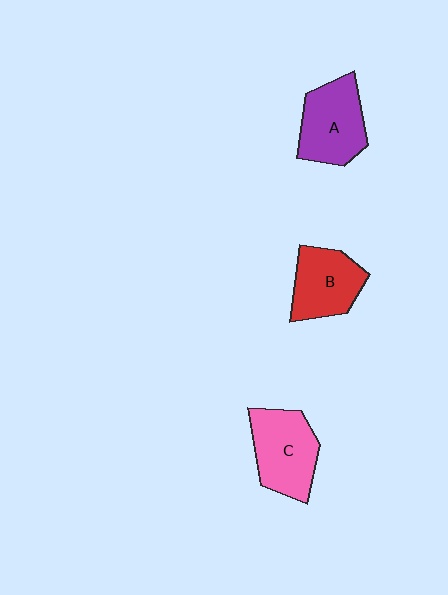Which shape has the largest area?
Shape C (pink).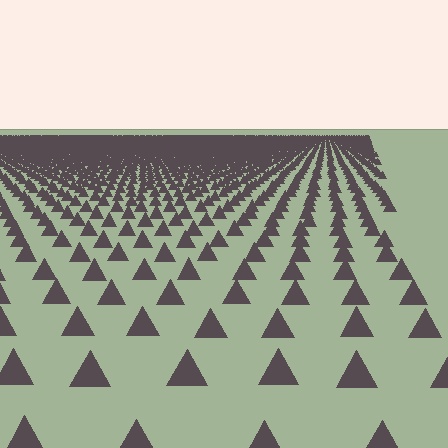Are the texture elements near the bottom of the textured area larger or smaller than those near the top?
Larger. Near the bottom, elements are closer to the viewer and appear at a bigger on-screen size.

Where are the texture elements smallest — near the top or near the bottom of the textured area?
Near the top.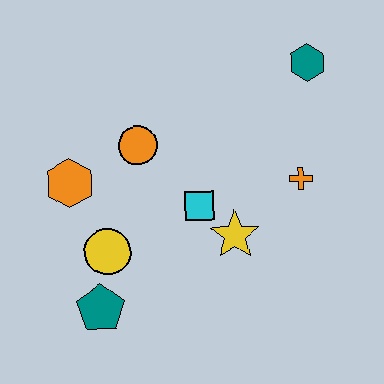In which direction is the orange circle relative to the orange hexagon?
The orange circle is to the right of the orange hexagon.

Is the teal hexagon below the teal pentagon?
No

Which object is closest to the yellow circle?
The teal pentagon is closest to the yellow circle.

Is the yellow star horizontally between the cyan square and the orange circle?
No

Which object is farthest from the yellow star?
The teal hexagon is farthest from the yellow star.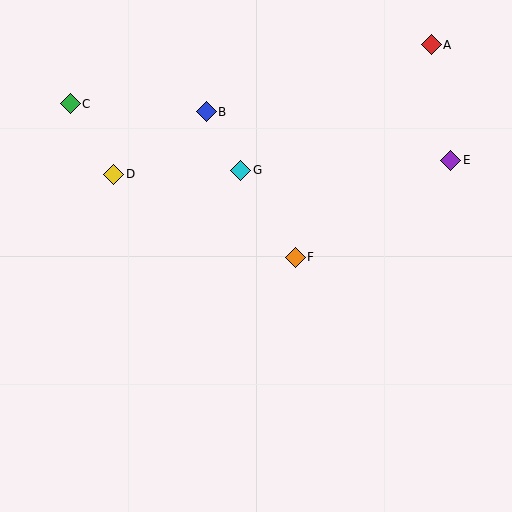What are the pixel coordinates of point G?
Point G is at (241, 170).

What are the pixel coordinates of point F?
Point F is at (295, 257).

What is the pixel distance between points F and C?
The distance between F and C is 272 pixels.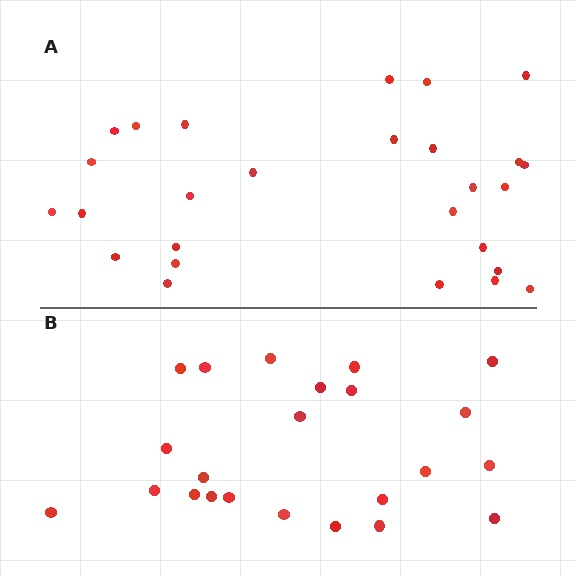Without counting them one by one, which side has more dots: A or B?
Region A (the top region) has more dots.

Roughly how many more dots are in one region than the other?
Region A has about 4 more dots than region B.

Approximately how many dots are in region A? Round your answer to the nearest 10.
About 30 dots. (The exact count is 27, which rounds to 30.)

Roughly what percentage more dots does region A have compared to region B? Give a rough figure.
About 15% more.